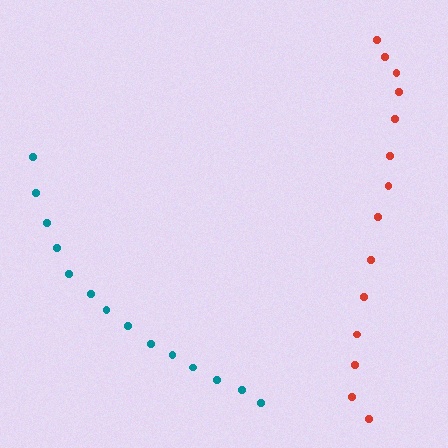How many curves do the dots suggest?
There are 2 distinct paths.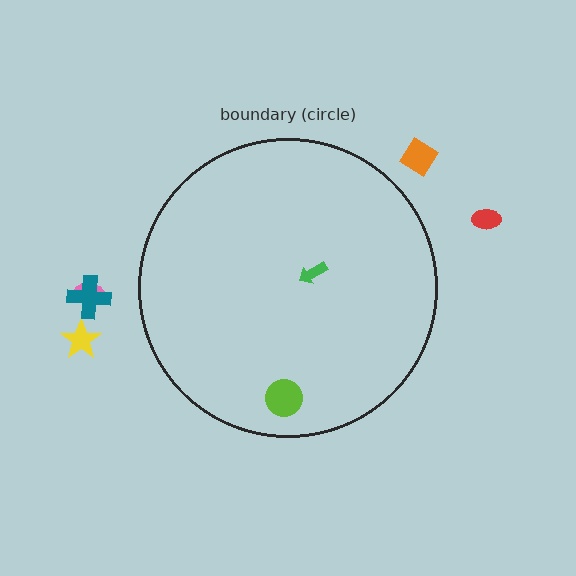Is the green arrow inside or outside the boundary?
Inside.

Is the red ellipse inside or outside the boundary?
Outside.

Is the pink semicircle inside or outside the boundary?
Outside.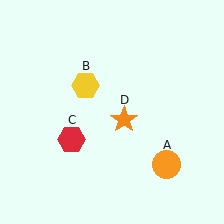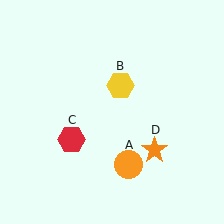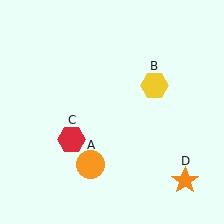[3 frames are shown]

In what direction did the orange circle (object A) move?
The orange circle (object A) moved left.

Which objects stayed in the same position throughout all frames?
Red hexagon (object C) remained stationary.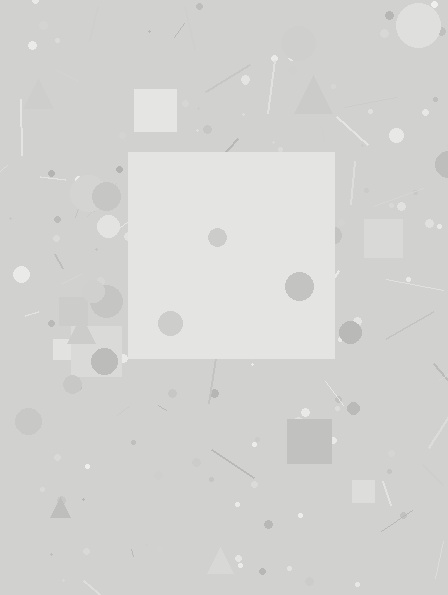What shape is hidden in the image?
A square is hidden in the image.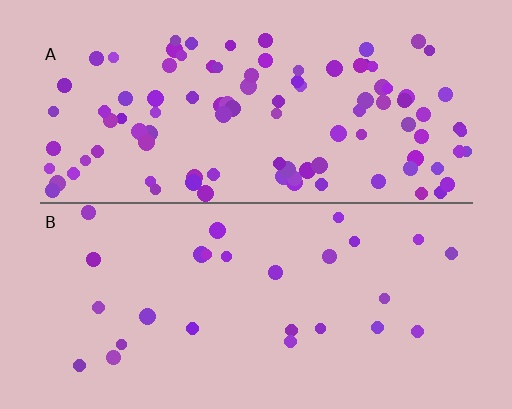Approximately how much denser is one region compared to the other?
Approximately 3.7× — region A over region B.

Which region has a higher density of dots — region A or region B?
A (the top).